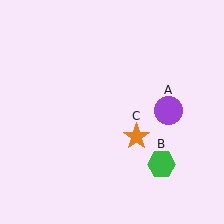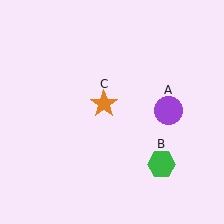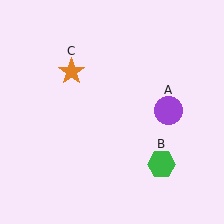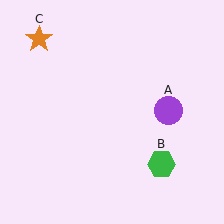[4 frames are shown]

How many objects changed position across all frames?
1 object changed position: orange star (object C).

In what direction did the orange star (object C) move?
The orange star (object C) moved up and to the left.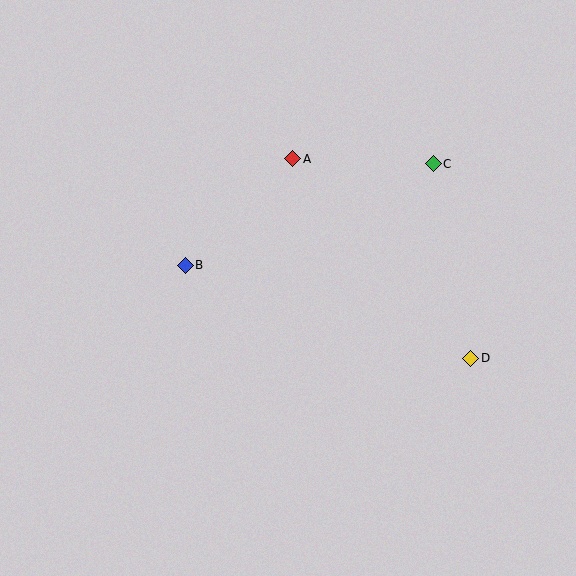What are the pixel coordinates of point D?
Point D is at (471, 358).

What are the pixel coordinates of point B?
Point B is at (185, 265).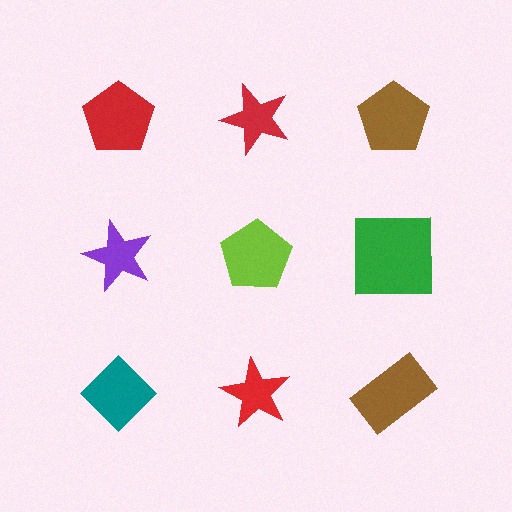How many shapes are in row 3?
3 shapes.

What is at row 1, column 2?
A red star.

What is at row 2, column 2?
A lime pentagon.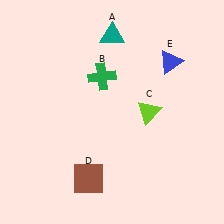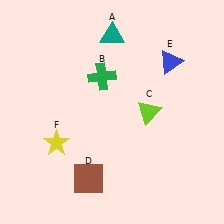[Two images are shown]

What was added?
A yellow star (F) was added in Image 2.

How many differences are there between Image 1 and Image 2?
There is 1 difference between the two images.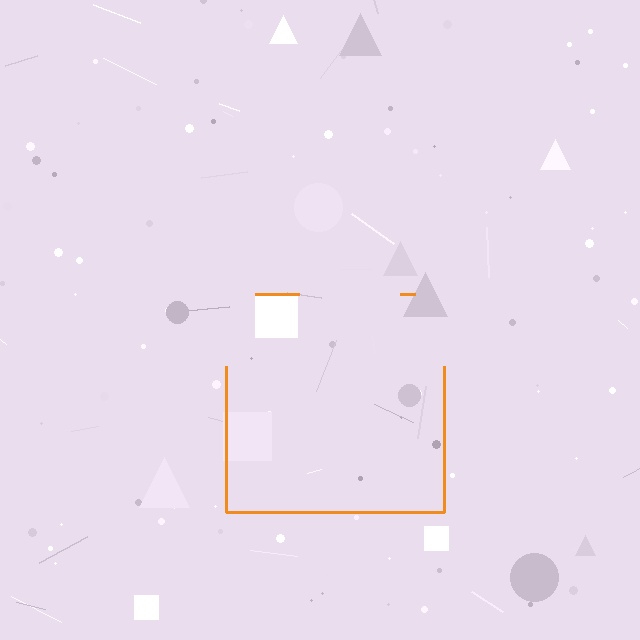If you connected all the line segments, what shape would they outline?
They would outline a square.